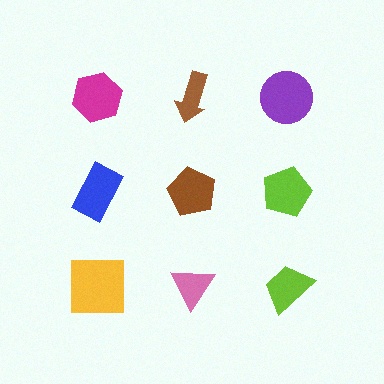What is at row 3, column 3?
A lime trapezoid.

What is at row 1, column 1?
A magenta hexagon.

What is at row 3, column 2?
A pink triangle.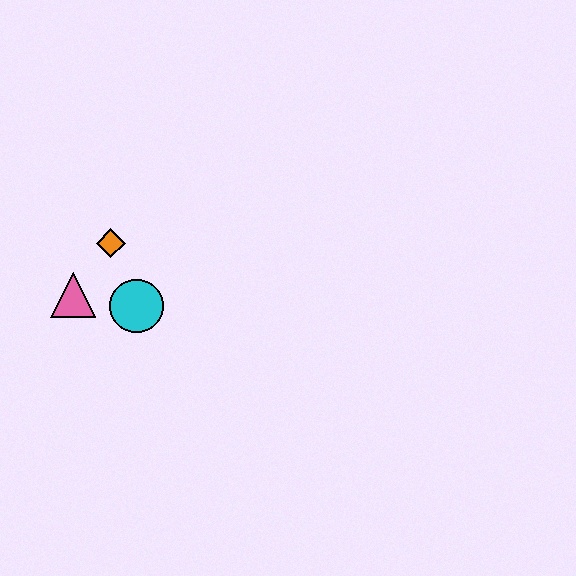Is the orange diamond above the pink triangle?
Yes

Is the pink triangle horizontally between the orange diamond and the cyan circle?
No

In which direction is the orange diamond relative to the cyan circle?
The orange diamond is above the cyan circle.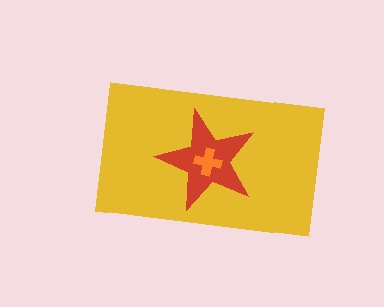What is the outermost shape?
The yellow rectangle.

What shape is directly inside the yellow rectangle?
The red star.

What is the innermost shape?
The orange cross.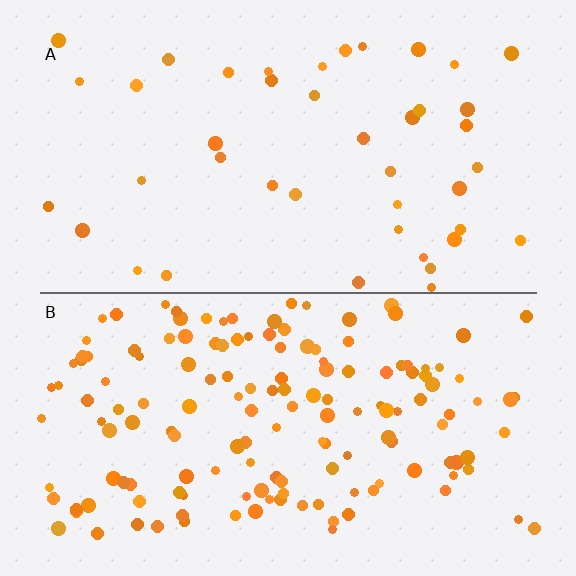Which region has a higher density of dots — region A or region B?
B (the bottom).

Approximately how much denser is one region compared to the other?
Approximately 3.7× — region B over region A.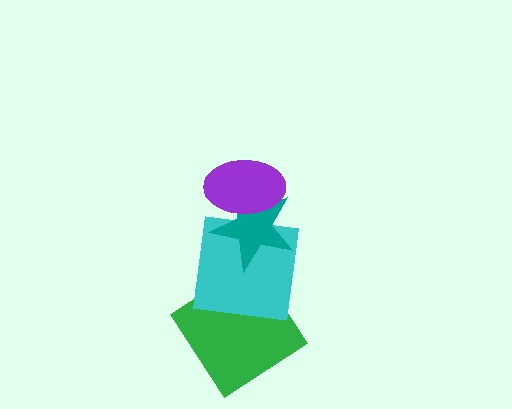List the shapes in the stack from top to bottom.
From top to bottom: the purple ellipse, the teal star, the cyan square, the green diamond.